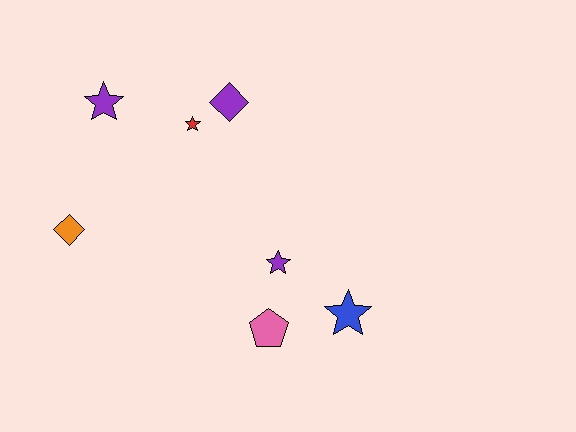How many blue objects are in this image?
There is 1 blue object.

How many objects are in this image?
There are 7 objects.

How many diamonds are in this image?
There are 2 diamonds.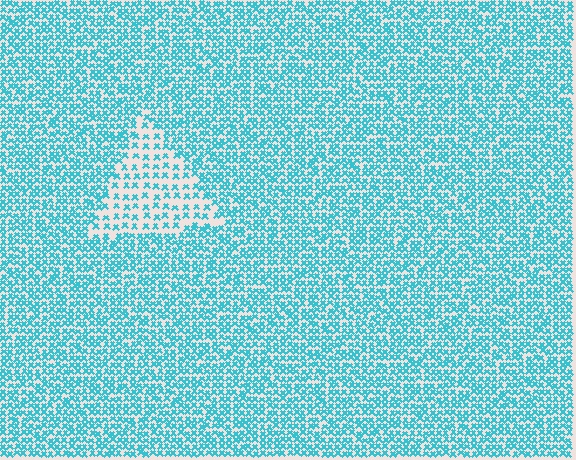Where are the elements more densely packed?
The elements are more densely packed outside the triangle boundary.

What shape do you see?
I see a triangle.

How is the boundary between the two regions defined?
The boundary is defined by a change in element density (approximately 2.2x ratio). All elements are the same color, size, and shape.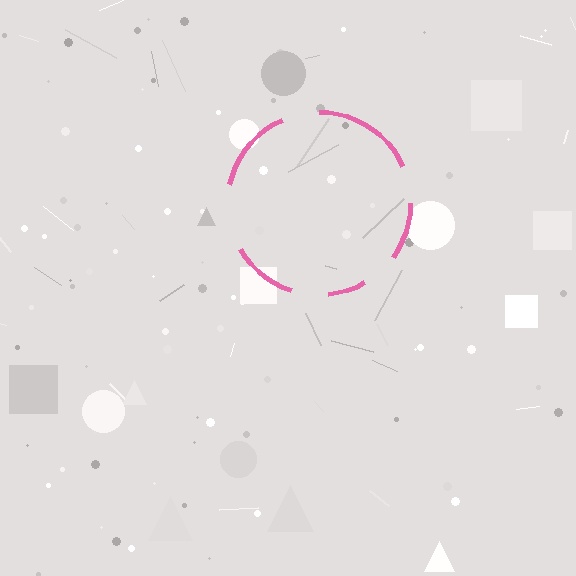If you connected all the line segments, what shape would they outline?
They would outline a circle.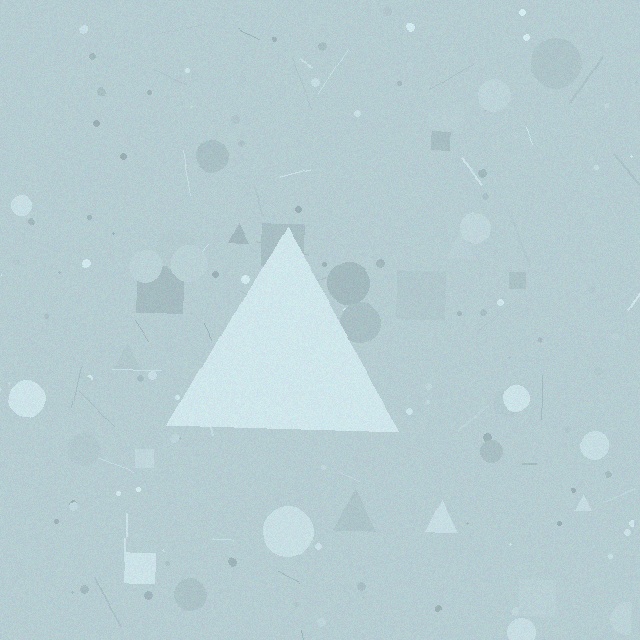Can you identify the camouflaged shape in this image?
The camouflaged shape is a triangle.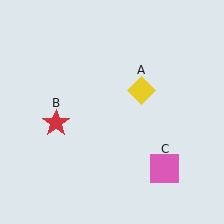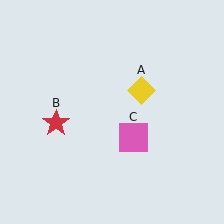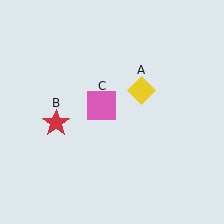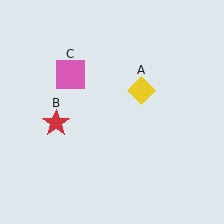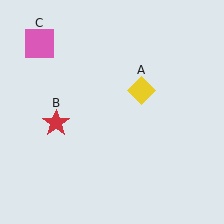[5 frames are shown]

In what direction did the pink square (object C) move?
The pink square (object C) moved up and to the left.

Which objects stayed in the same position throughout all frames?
Yellow diamond (object A) and red star (object B) remained stationary.